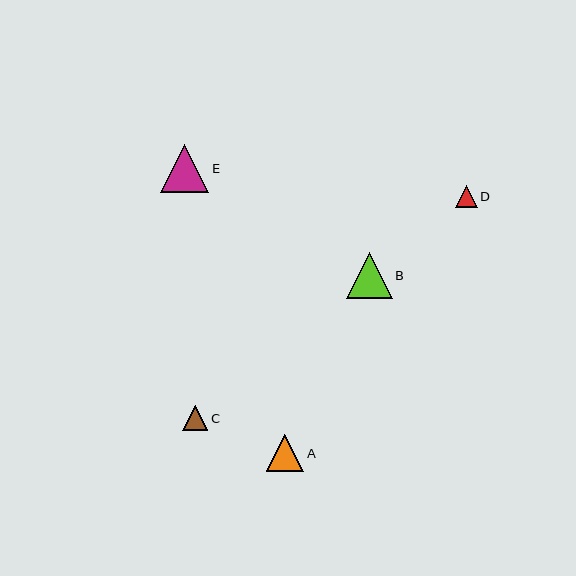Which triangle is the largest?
Triangle E is the largest with a size of approximately 49 pixels.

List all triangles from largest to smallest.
From largest to smallest: E, B, A, C, D.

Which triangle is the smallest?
Triangle D is the smallest with a size of approximately 22 pixels.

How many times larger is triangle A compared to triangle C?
Triangle A is approximately 1.5 times the size of triangle C.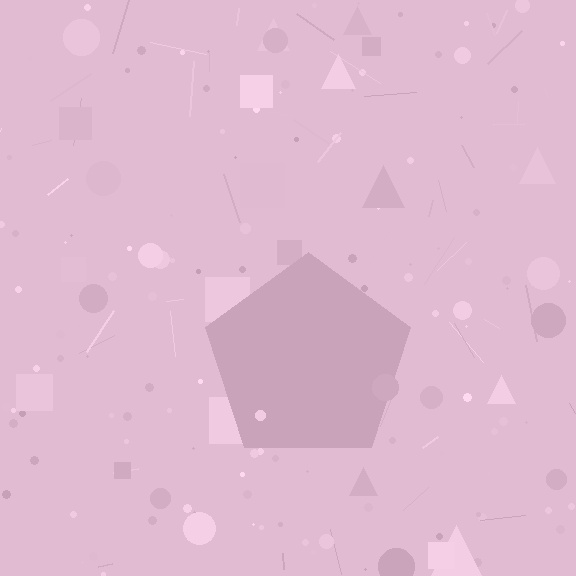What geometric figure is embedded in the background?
A pentagon is embedded in the background.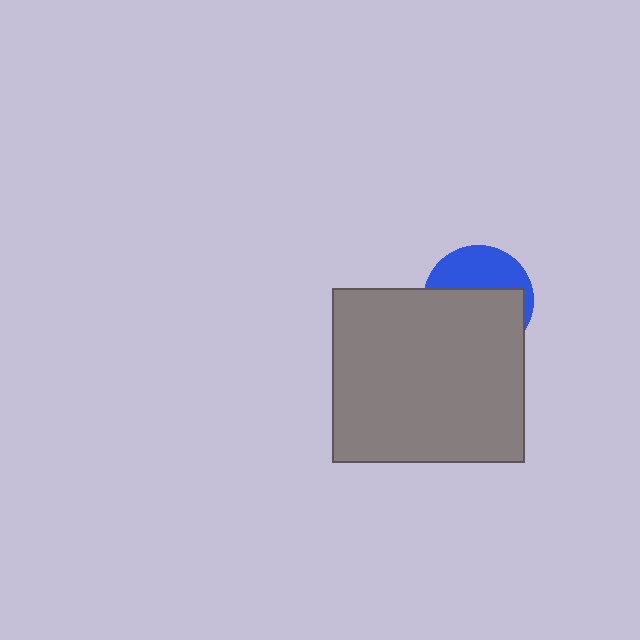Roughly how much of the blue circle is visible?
A small part of it is visible (roughly 38%).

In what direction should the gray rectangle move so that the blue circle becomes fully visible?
The gray rectangle should move down. That is the shortest direction to clear the overlap and leave the blue circle fully visible.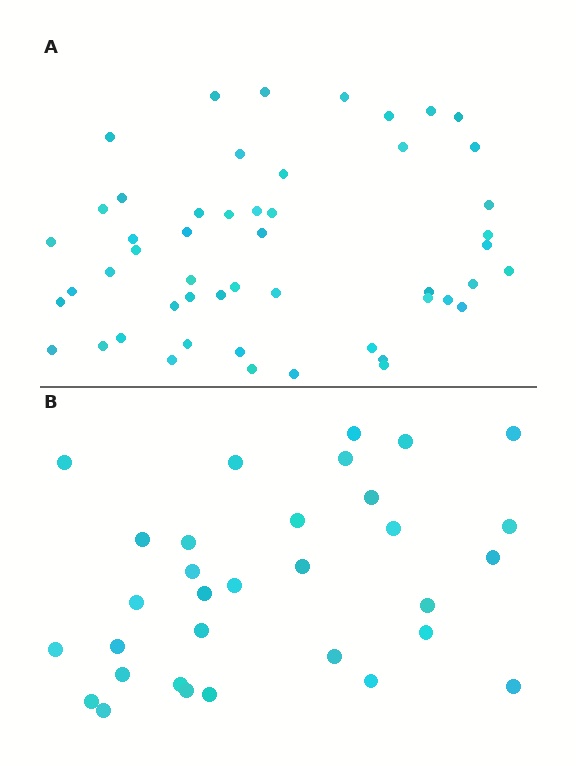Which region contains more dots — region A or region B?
Region A (the top region) has more dots.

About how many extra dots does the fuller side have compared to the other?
Region A has approximately 20 more dots than region B.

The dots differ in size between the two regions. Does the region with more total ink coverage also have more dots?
No. Region B has more total ink coverage because its dots are larger, but region A actually contains more individual dots. Total area can be misleading — the number of items is what matters here.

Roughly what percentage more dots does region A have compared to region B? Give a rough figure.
About 60% more.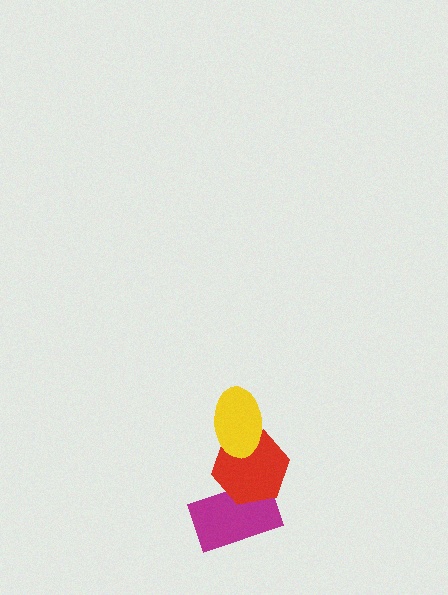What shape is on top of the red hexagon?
The yellow ellipse is on top of the red hexagon.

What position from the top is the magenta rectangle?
The magenta rectangle is 3rd from the top.